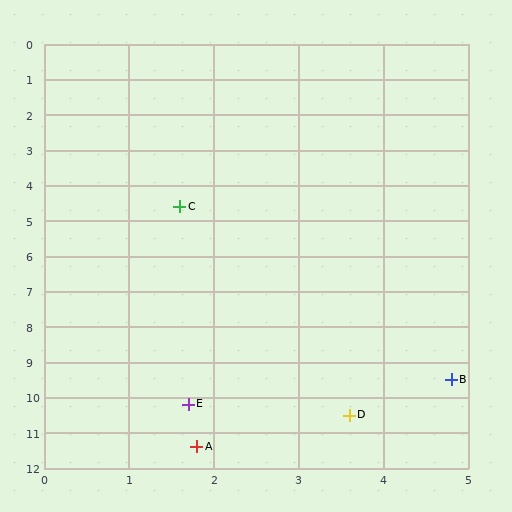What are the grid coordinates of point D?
Point D is at approximately (3.6, 10.5).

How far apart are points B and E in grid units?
Points B and E are about 3.2 grid units apart.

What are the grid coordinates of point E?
Point E is at approximately (1.7, 10.2).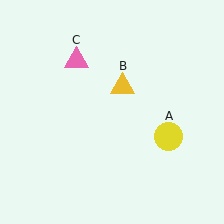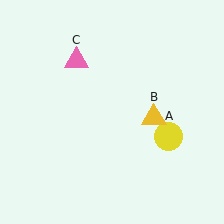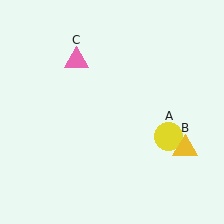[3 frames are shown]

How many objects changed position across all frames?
1 object changed position: yellow triangle (object B).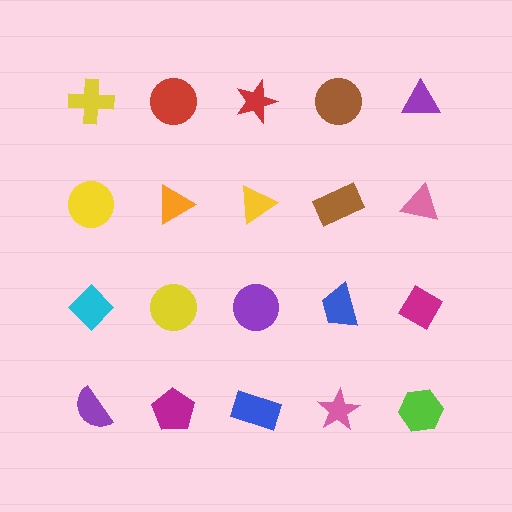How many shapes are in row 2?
5 shapes.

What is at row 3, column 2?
A yellow circle.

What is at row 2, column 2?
An orange triangle.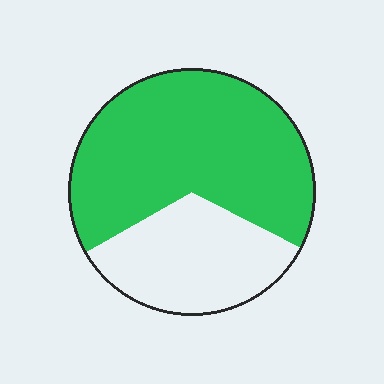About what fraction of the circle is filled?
About two thirds (2/3).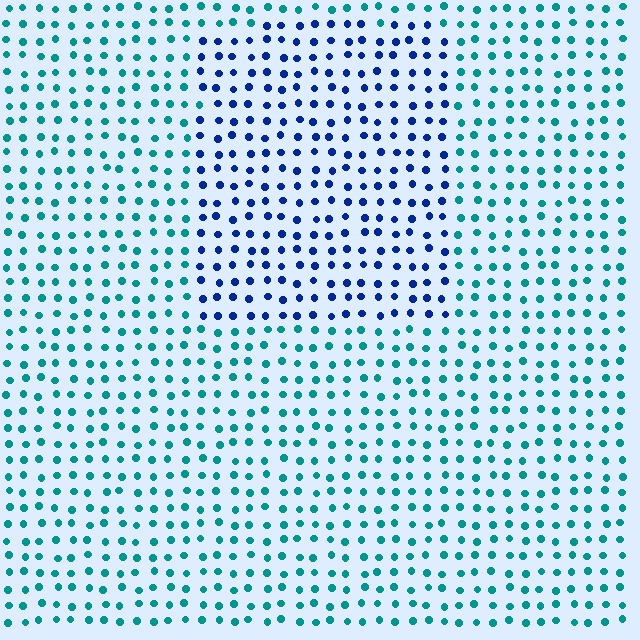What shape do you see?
I see a rectangle.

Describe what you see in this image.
The image is filled with small teal elements in a uniform arrangement. A rectangle-shaped region is visible where the elements are tinted to a slightly different hue, forming a subtle color boundary.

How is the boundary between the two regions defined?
The boundary is defined purely by a slight shift in hue (about 49 degrees). Spacing, size, and orientation are identical on both sides.